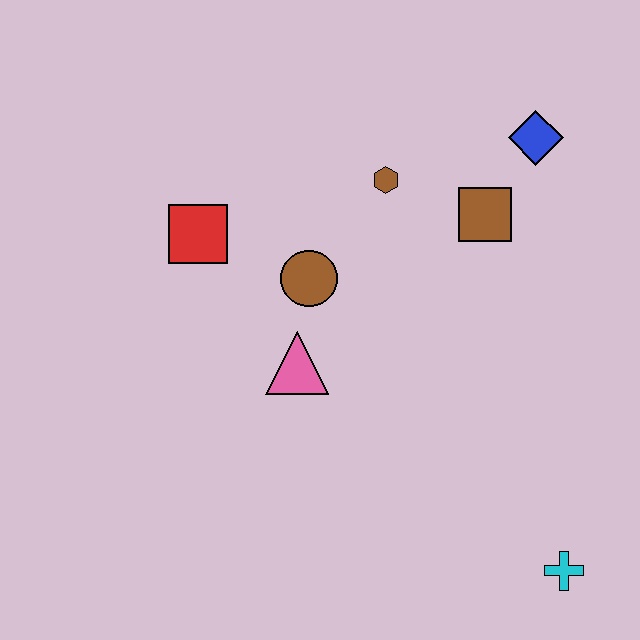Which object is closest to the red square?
The brown circle is closest to the red square.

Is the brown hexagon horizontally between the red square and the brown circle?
No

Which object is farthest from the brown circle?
The cyan cross is farthest from the brown circle.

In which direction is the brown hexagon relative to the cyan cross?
The brown hexagon is above the cyan cross.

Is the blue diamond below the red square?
No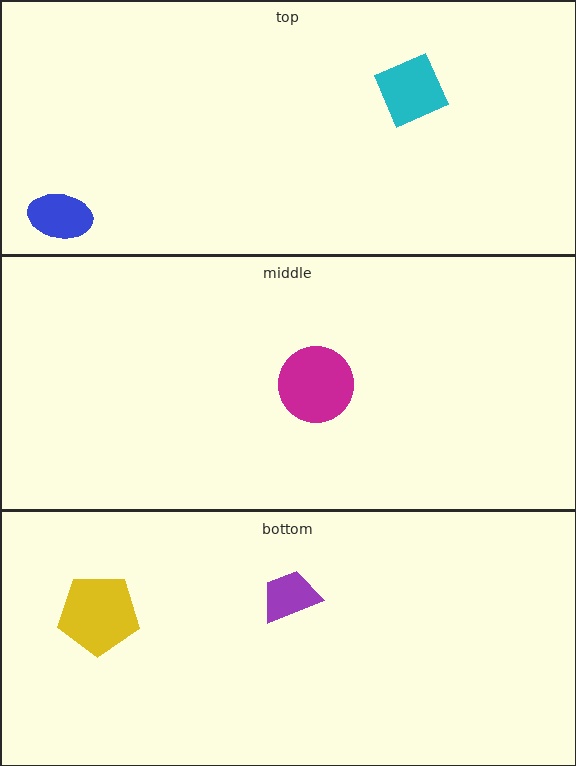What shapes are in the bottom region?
The purple trapezoid, the yellow pentagon.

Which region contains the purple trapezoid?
The bottom region.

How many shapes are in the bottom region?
2.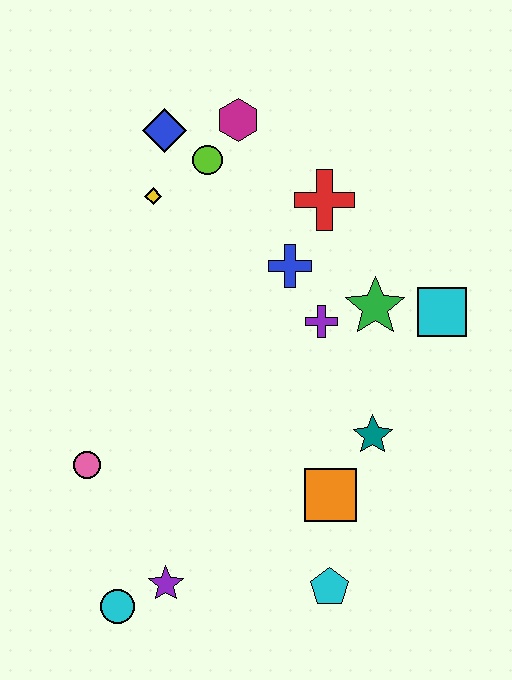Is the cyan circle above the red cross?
No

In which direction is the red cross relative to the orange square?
The red cross is above the orange square.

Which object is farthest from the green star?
The cyan circle is farthest from the green star.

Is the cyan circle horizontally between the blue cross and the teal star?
No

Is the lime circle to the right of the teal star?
No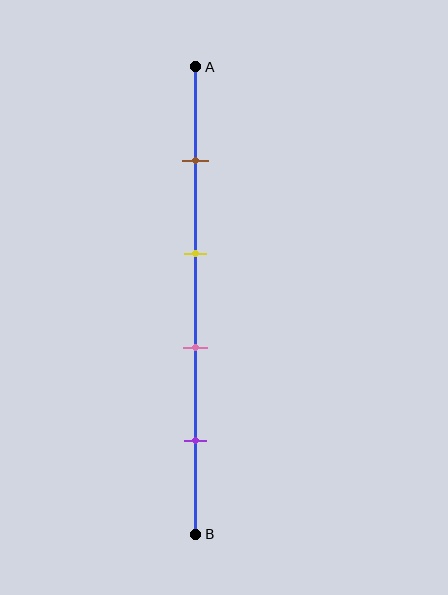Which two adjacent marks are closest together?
The yellow and pink marks are the closest adjacent pair.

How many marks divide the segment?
There are 4 marks dividing the segment.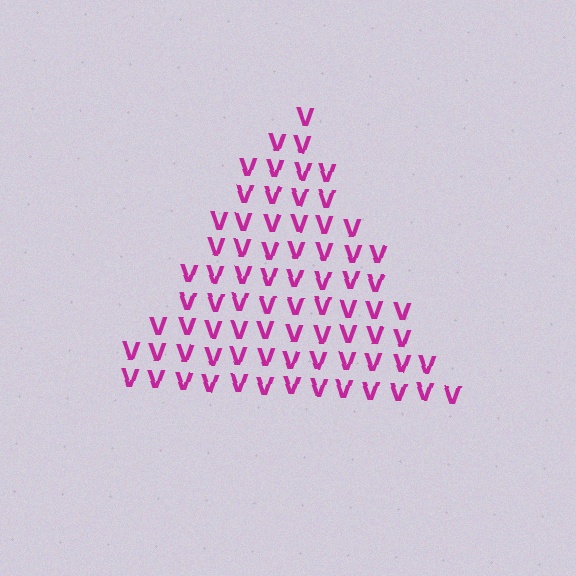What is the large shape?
The large shape is a triangle.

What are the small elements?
The small elements are letter V's.